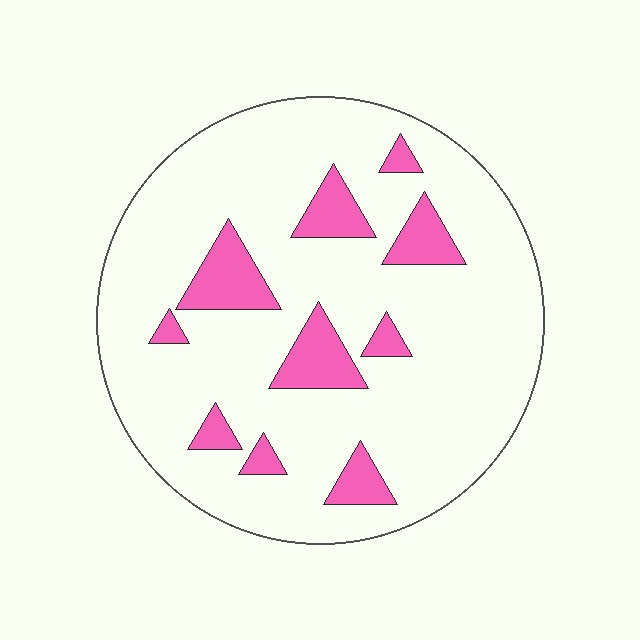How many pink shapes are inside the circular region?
10.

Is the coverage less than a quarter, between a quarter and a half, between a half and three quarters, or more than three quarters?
Less than a quarter.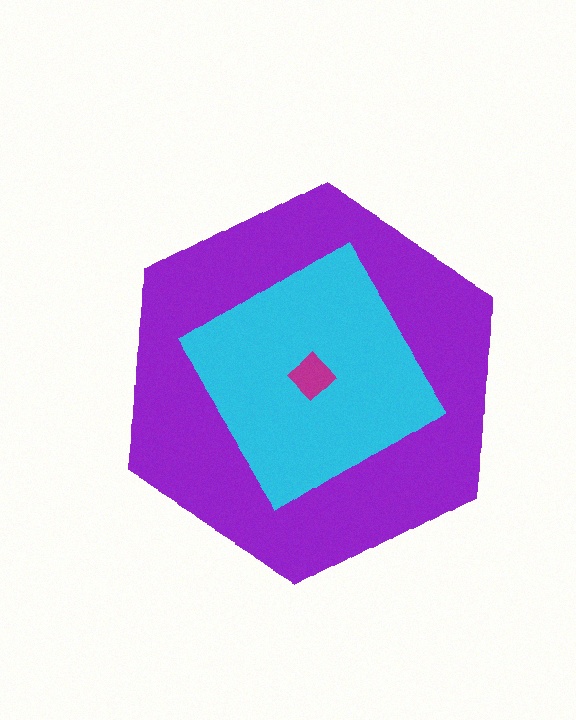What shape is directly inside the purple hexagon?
The cyan diamond.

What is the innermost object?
The magenta diamond.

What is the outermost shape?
The purple hexagon.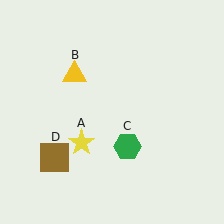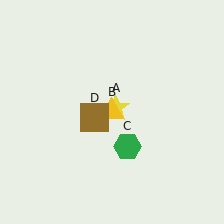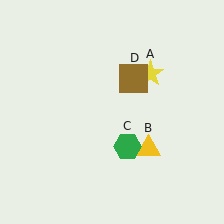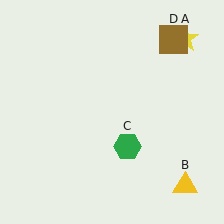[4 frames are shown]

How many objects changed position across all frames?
3 objects changed position: yellow star (object A), yellow triangle (object B), brown square (object D).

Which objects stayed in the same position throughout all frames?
Green hexagon (object C) remained stationary.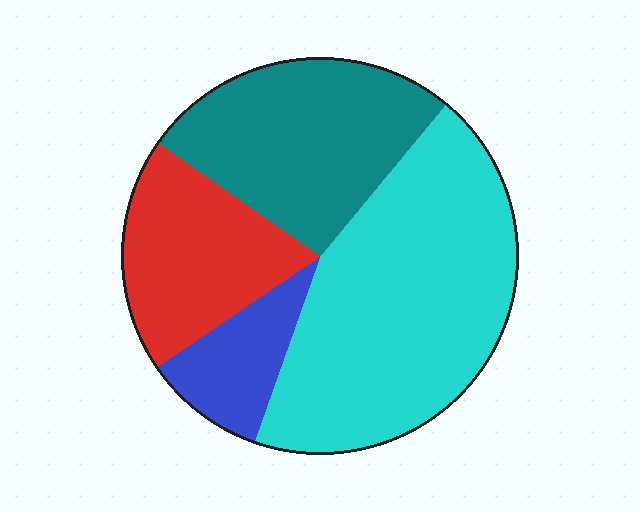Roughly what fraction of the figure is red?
Red covers around 20% of the figure.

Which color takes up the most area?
Cyan, at roughly 45%.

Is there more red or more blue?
Red.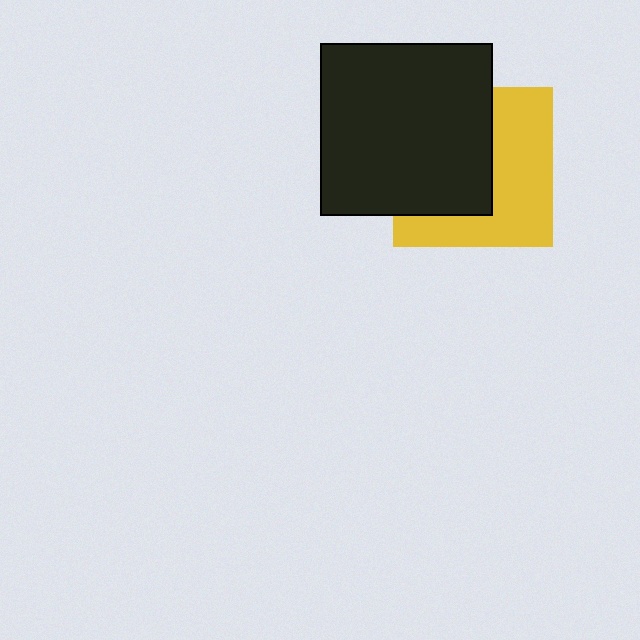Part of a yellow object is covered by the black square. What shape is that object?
It is a square.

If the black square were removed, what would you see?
You would see the complete yellow square.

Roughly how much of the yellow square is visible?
About half of it is visible (roughly 50%).